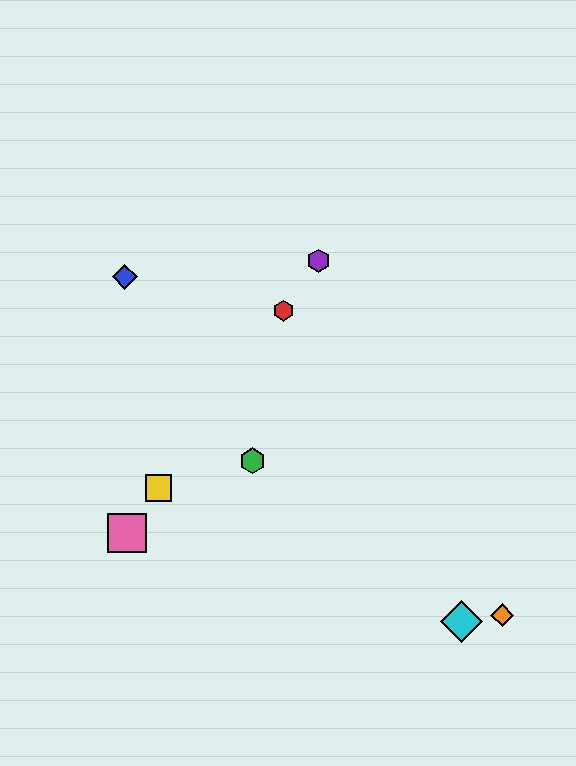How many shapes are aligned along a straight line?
4 shapes (the red hexagon, the yellow square, the purple hexagon, the pink square) are aligned along a straight line.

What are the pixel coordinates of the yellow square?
The yellow square is at (159, 488).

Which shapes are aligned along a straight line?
The red hexagon, the yellow square, the purple hexagon, the pink square are aligned along a straight line.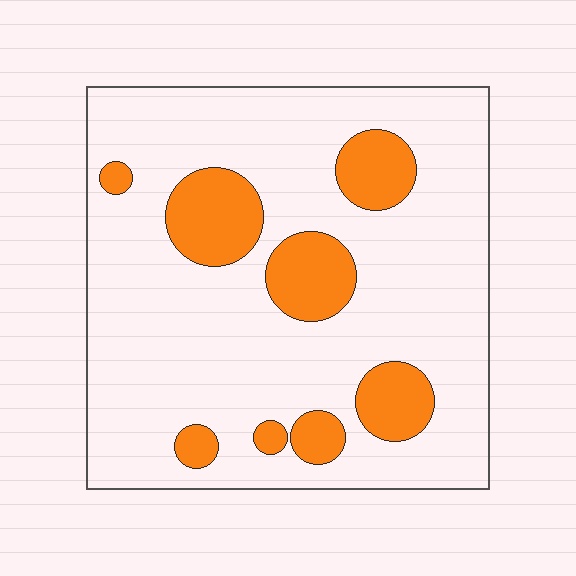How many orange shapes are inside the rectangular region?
8.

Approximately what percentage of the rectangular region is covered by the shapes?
Approximately 20%.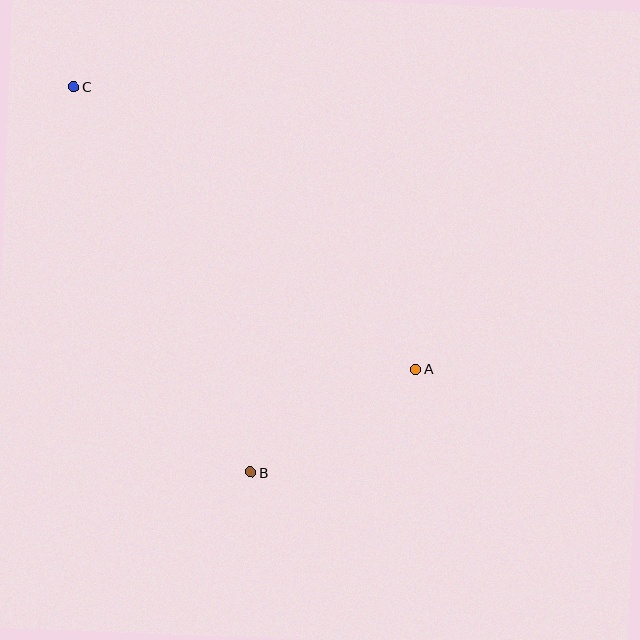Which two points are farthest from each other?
Points A and C are farthest from each other.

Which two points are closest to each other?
Points A and B are closest to each other.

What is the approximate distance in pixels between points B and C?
The distance between B and C is approximately 424 pixels.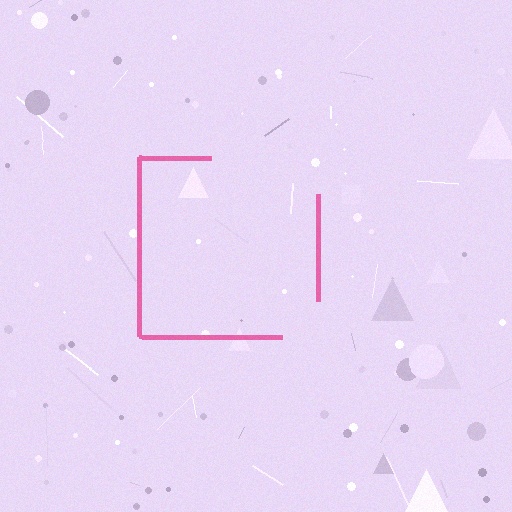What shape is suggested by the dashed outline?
The dashed outline suggests a square.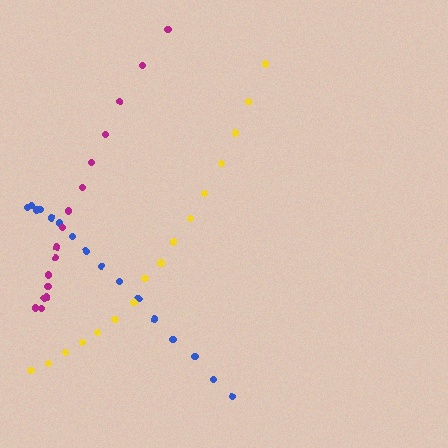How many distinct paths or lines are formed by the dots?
There are 3 distinct paths.